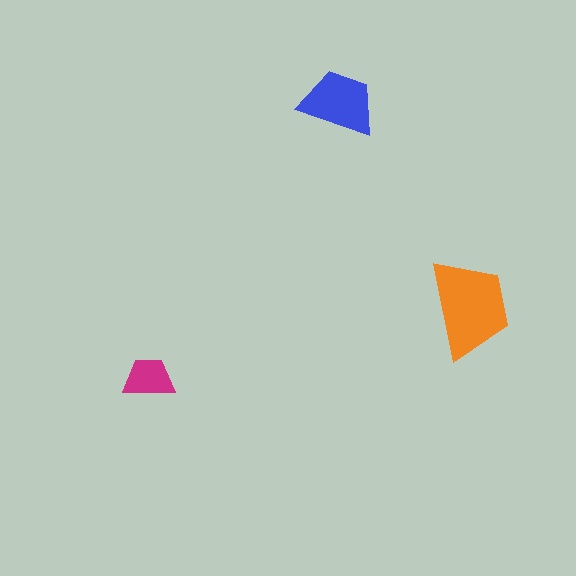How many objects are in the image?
There are 3 objects in the image.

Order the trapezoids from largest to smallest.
the orange one, the blue one, the magenta one.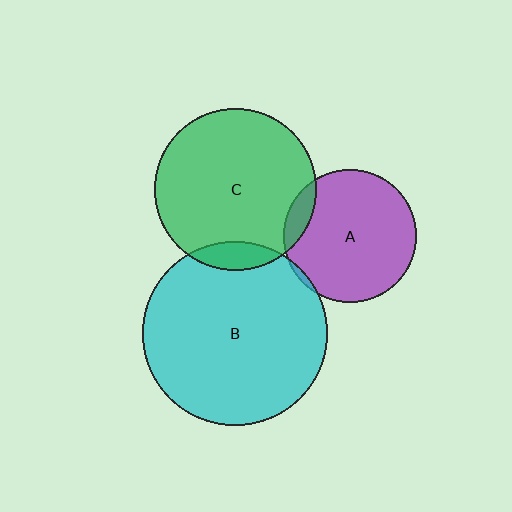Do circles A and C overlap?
Yes.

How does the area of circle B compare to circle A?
Approximately 1.9 times.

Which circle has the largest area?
Circle B (cyan).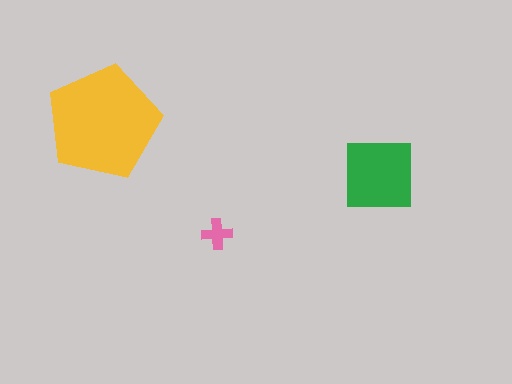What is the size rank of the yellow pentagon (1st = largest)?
1st.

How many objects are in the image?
There are 3 objects in the image.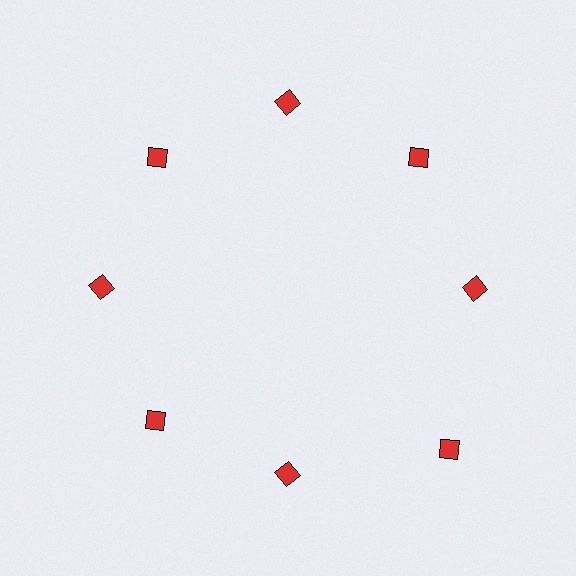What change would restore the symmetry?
The symmetry would be restored by moving it inward, back onto the ring so that all 8 diamonds sit at equal angles and equal distance from the center.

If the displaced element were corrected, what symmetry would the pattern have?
It would have 8-fold rotational symmetry — the pattern would map onto itself every 45 degrees.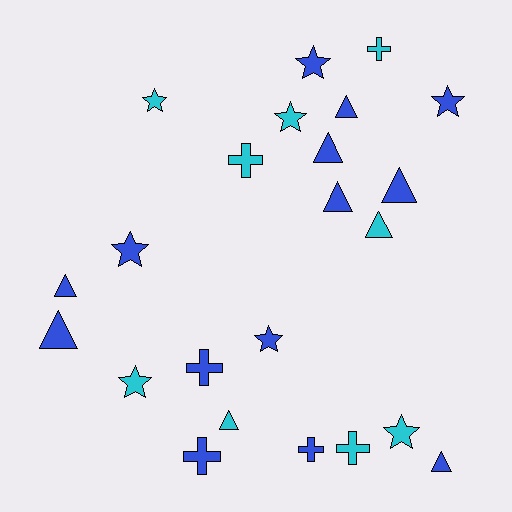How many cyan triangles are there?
There are 2 cyan triangles.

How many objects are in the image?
There are 23 objects.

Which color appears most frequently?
Blue, with 14 objects.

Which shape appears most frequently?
Triangle, with 9 objects.